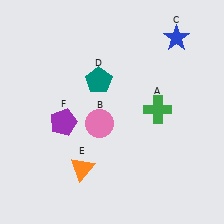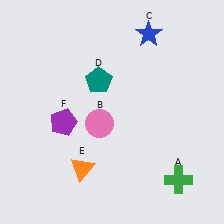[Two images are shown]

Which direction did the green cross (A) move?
The green cross (A) moved down.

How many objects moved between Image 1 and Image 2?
2 objects moved between the two images.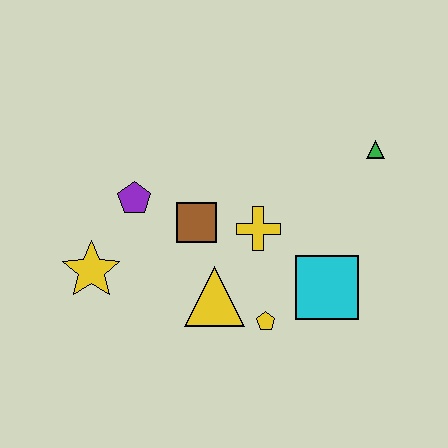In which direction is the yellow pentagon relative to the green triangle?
The yellow pentagon is below the green triangle.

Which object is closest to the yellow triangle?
The yellow pentagon is closest to the yellow triangle.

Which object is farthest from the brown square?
The green triangle is farthest from the brown square.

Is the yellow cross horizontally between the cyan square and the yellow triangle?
Yes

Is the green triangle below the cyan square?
No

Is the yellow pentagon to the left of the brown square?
No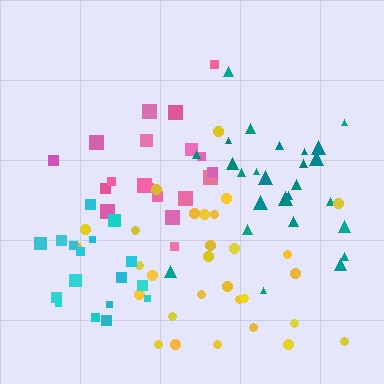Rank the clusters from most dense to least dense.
cyan, pink, teal, yellow.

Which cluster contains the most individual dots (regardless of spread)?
Yellow (30).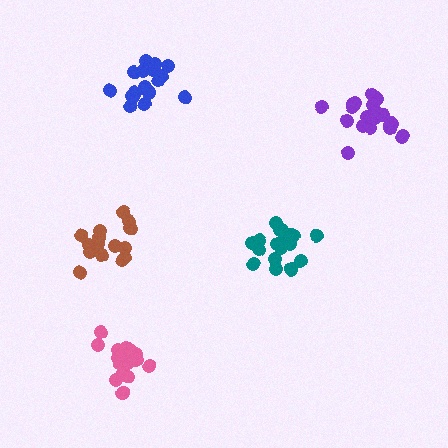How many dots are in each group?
Group 1: 17 dots, Group 2: 18 dots, Group 3: 16 dots, Group 4: 19 dots, Group 5: 20 dots (90 total).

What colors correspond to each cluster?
The clusters are colored: brown, teal, blue, pink, purple.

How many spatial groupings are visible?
There are 5 spatial groupings.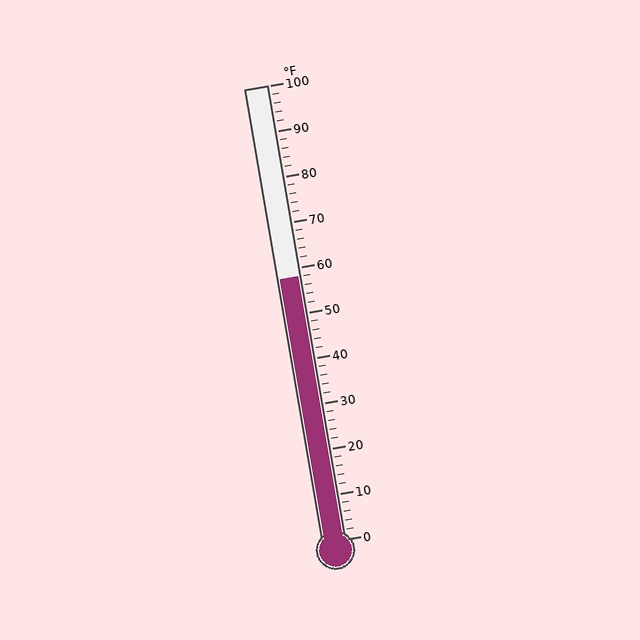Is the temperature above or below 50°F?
The temperature is above 50°F.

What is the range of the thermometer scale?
The thermometer scale ranges from 0°F to 100°F.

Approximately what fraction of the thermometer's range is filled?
The thermometer is filled to approximately 60% of its range.